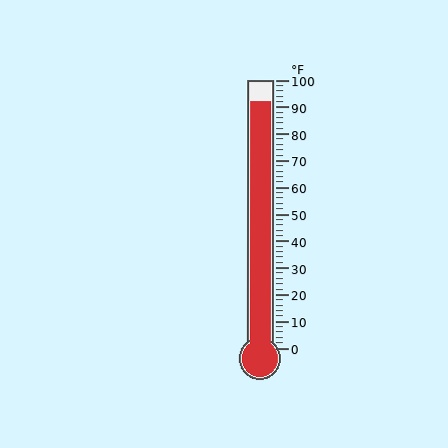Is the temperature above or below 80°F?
The temperature is above 80°F.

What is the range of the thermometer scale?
The thermometer scale ranges from 0°F to 100°F.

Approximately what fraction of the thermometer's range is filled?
The thermometer is filled to approximately 90% of its range.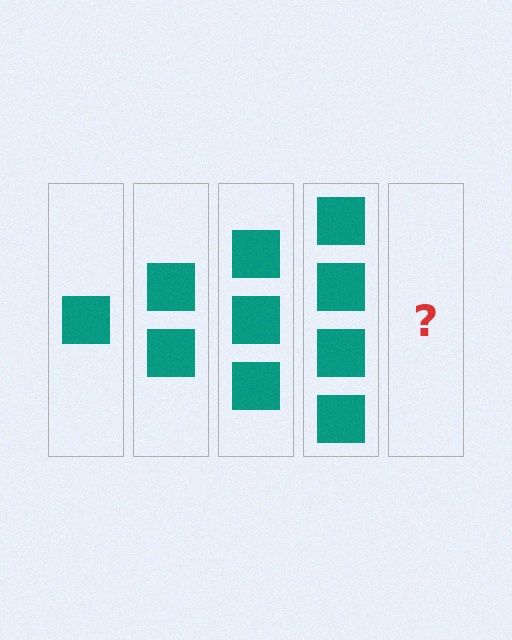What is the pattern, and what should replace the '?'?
The pattern is that each step adds one more square. The '?' should be 5 squares.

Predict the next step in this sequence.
The next step is 5 squares.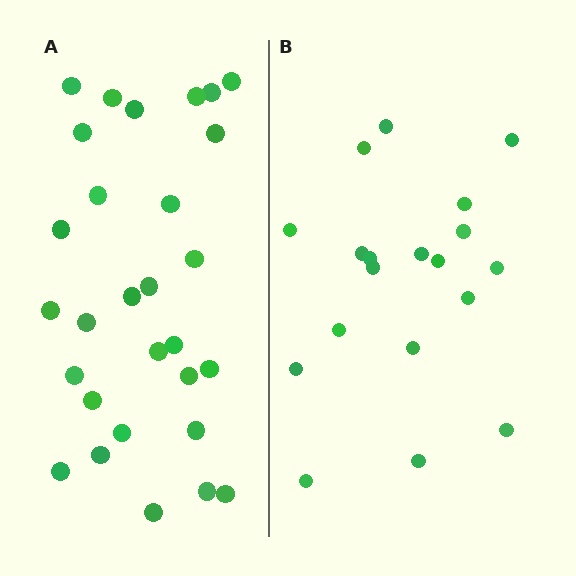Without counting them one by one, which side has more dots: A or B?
Region A (the left region) has more dots.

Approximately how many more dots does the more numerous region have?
Region A has roughly 10 or so more dots than region B.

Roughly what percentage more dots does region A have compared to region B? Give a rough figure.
About 55% more.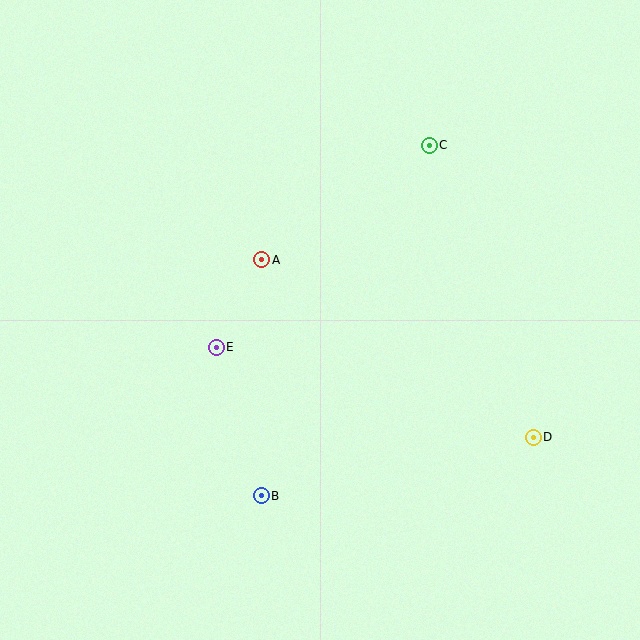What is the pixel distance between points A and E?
The distance between A and E is 99 pixels.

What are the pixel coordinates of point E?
Point E is at (216, 347).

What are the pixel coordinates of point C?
Point C is at (429, 145).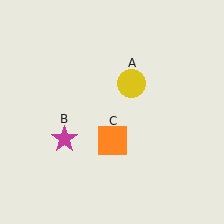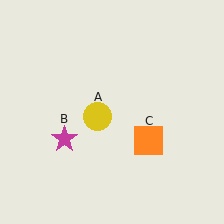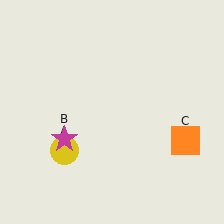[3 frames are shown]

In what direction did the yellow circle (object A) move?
The yellow circle (object A) moved down and to the left.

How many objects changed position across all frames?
2 objects changed position: yellow circle (object A), orange square (object C).